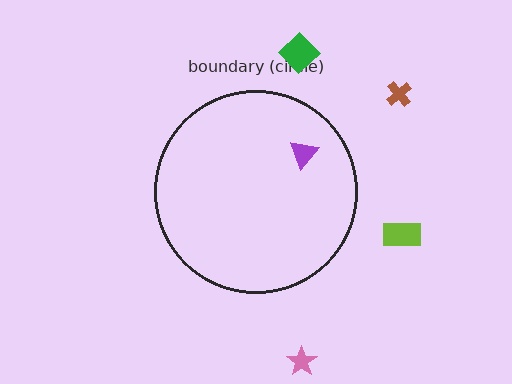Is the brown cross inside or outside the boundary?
Outside.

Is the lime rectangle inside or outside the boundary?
Outside.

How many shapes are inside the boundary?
1 inside, 4 outside.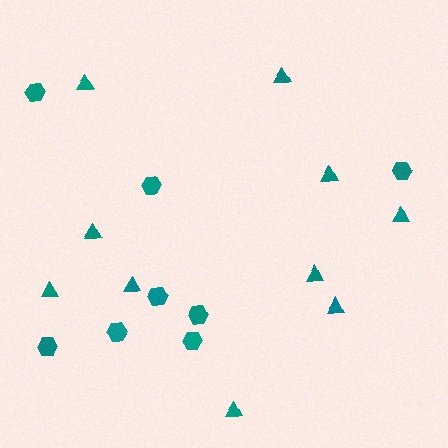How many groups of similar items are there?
There are 2 groups: one group of triangles (10) and one group of hexagons (8).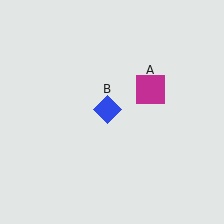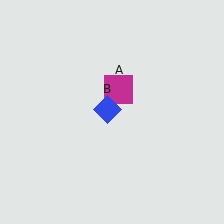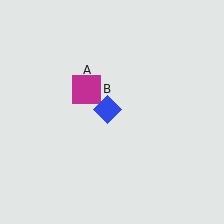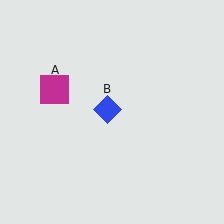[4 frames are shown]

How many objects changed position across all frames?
1 object changed position: magenta square (object A).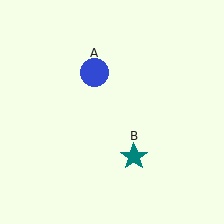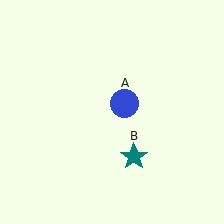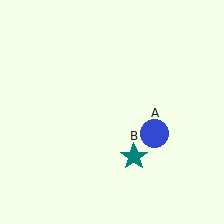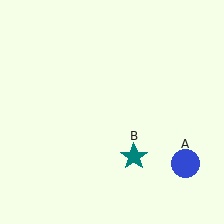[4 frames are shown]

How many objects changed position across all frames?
1 object changed position: blue circle (object A).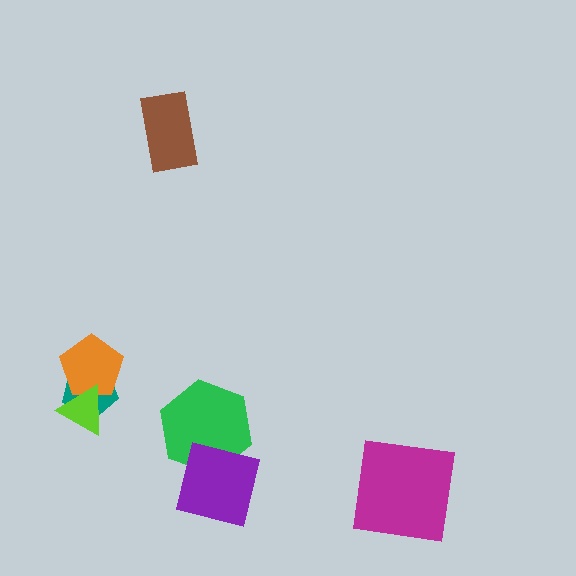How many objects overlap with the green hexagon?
1 object overlaps with the green hexagon.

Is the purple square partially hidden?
No, no other shape covers it.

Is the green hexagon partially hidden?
Yes, it is partially covered by another shape.